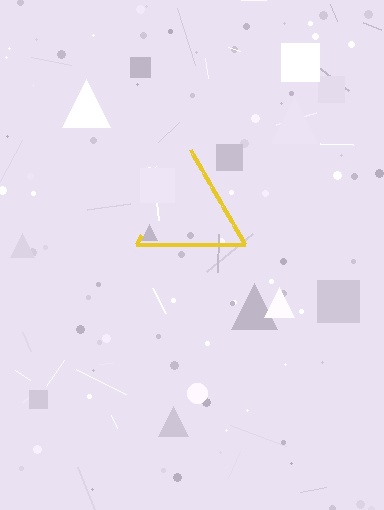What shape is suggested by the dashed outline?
The dashed outline suggests a triangle.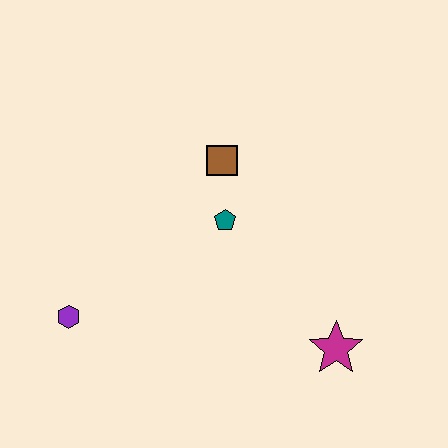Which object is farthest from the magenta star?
The purple hexagon is farthest from the magenta star.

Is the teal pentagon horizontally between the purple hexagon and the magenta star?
Yes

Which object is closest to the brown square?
The teal pentagon is closest to the brown square.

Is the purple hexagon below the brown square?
Yes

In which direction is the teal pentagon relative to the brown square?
The teal pentagon is below the brown square.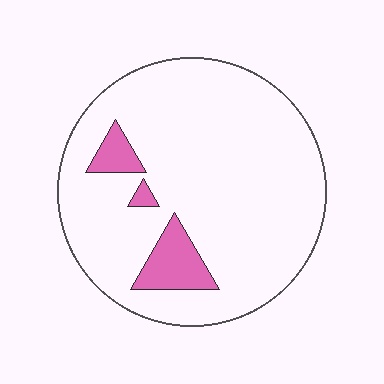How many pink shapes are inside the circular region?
3.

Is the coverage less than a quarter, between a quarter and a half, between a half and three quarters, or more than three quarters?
Less than a quarter.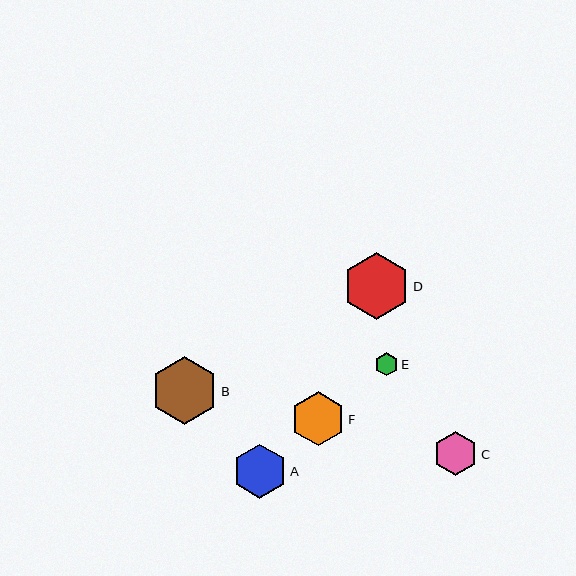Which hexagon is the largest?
Hexagon B is the largest with a size of approximately 67 pixels.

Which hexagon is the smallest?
Hexagon E is the smallest with a size of approximately 23 pixels.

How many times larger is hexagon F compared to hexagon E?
Hexagon F is approximately 2.3 times the size of hexagon E.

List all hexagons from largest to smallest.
From largest to smallest: B, D, F, A, C, E.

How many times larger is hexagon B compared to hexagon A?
Hexagon B is approximately 1.2 times the size of hexagon A.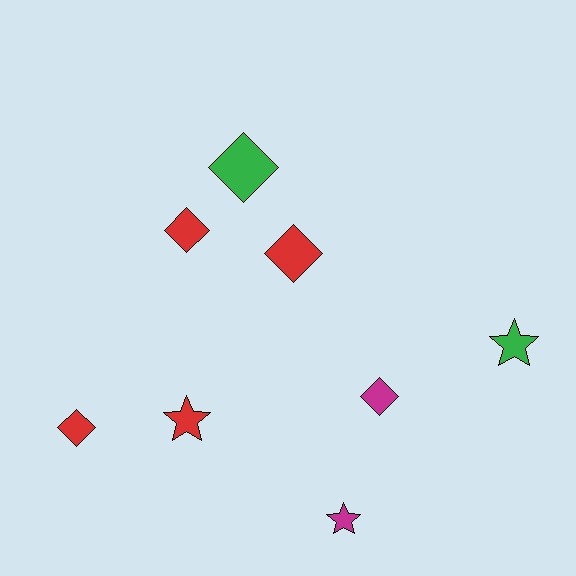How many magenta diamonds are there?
There is 1 magenta diamond.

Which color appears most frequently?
Red, with 4 objects.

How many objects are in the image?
There are 8 objects.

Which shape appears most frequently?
Diamond, with 5 objects.